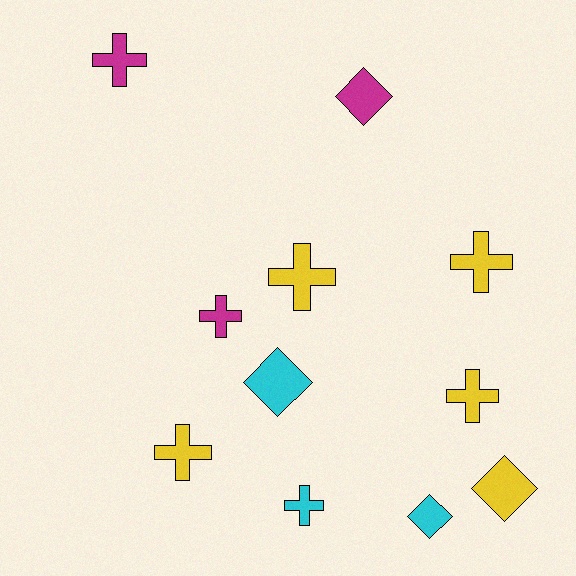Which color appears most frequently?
Yellow, with 5 objects.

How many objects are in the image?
There are 11 objects.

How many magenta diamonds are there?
There is 1 magenta diamond.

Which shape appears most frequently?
Cross, with 7 objects.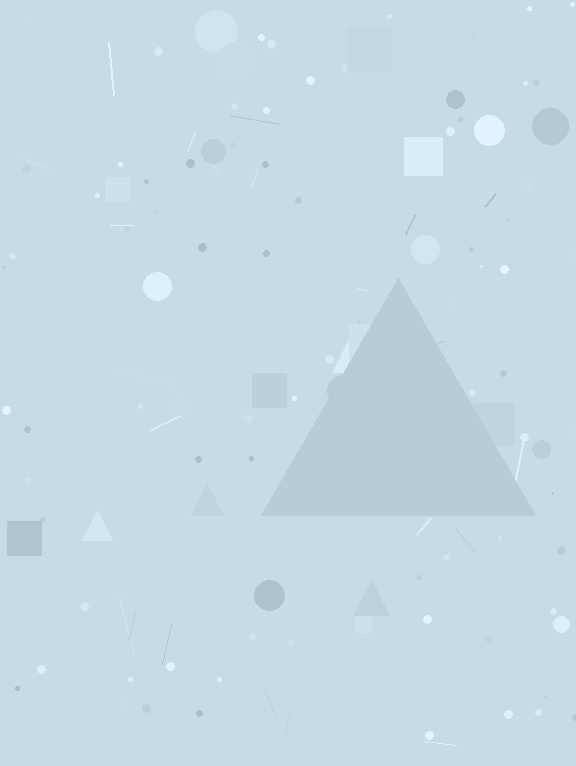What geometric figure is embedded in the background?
A triangle is embedded in the background.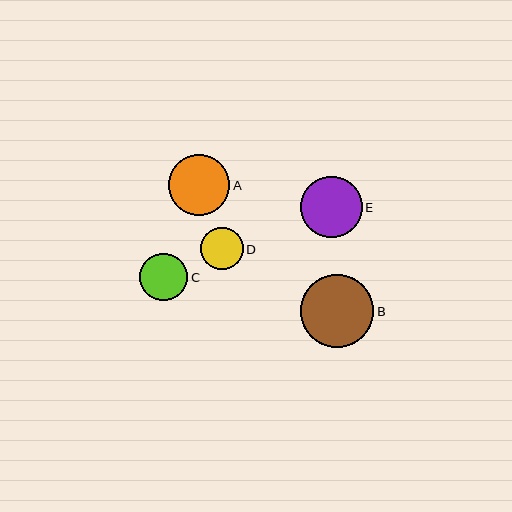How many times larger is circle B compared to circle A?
Circle B is approximately 1.2 times the size of circle A.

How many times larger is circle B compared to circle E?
Circle B is approximately 1.2 times the size of circle E.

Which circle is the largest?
Circle B is the largest with a size of approximately 73 pixels.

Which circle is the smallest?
Circle D is the smallest with a size of approximately 43 pixels.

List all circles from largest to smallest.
From largest to smallest: B, E, A, C, D.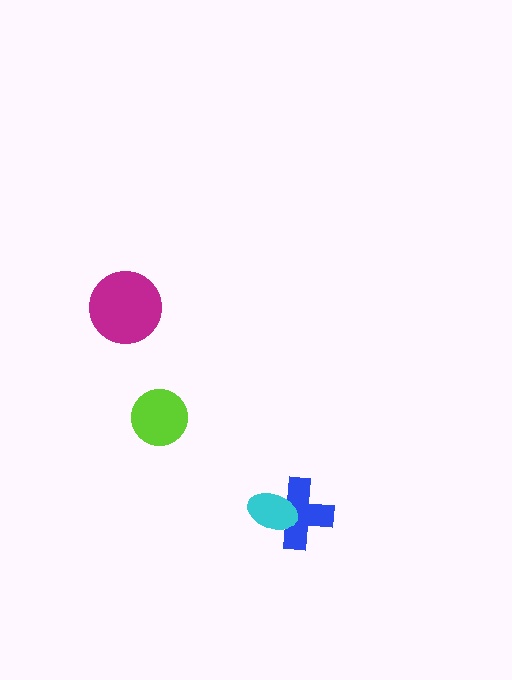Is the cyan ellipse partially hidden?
No, no other shape covers it.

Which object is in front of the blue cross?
The cyan ellipse is in front of the blue cross.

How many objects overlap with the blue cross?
1 object overlaps with the blue cross.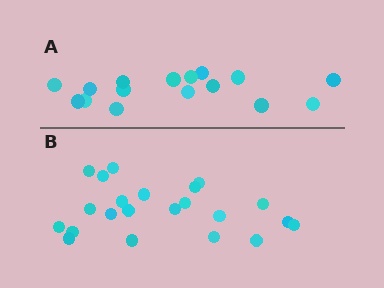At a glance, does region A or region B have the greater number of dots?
Region B (the bottom region) has more dots.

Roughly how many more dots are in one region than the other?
Region B has about 6 more dots than region A.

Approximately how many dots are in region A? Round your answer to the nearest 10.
About 20 dots. (The exact count is 16, which rounds to 20.)